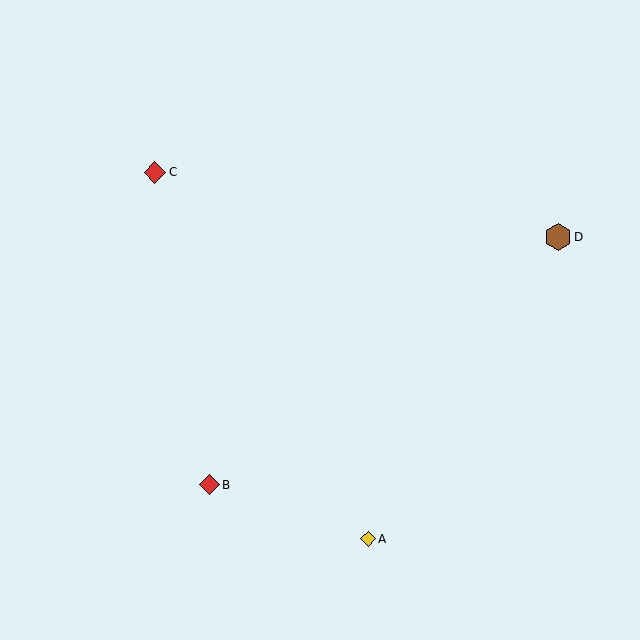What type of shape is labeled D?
Shape D is a brown hexagon.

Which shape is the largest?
The brown hexagon (labeled D) is the largest.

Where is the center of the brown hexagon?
The center of the brown hexagon is at (558, 237).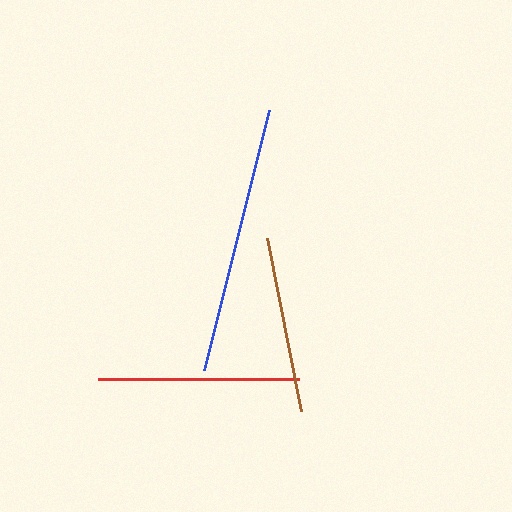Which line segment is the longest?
The blue line is the longest at approximately 268 pixels.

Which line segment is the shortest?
The brown line is the shortest at approximately 176 pixels.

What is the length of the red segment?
The red segment is approximately 201 pixels long.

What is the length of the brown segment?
The brown segment is approximately 176 pixels long.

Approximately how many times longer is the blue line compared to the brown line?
The blue line is approximately 1.5 times the length of the brown line.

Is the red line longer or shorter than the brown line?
The red line is longer than the brown line.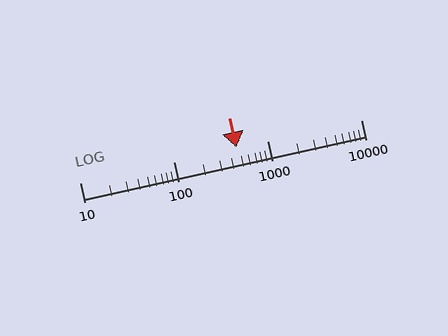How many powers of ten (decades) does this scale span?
The scale spans 3 decades, from 10 to 10000.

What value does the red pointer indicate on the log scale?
The pointer indicates approximately 470.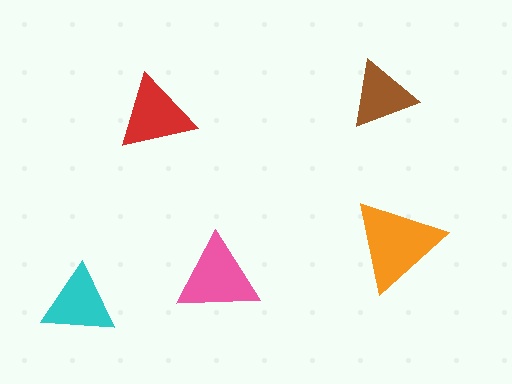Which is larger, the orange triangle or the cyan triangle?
The orange one.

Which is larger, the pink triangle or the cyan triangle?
The pink one.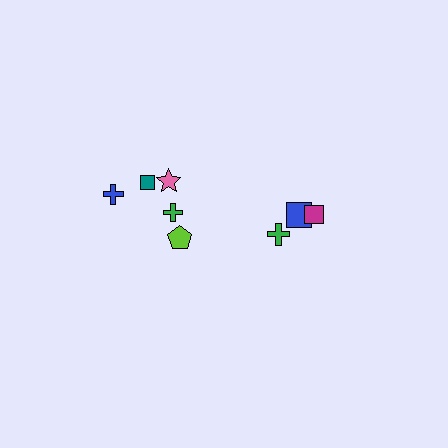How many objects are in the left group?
There are 5 objects.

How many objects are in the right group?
There are 3 objects.